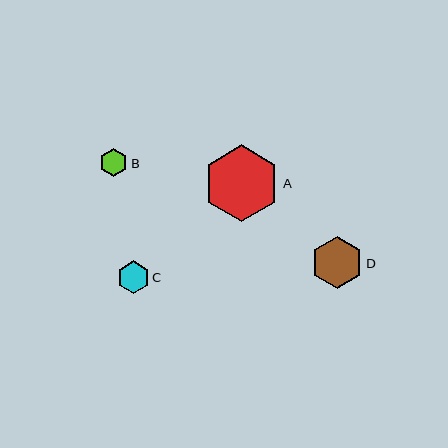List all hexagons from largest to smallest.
From largest to smallest: A, D, C, B.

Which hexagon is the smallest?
Hexagon B is the smallest with a size of approximately 28 pixels.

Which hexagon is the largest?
Hexagon A is the largest with a size of approximately 77 pixels.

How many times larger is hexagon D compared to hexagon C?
Hexagon D is approximately 1.6 times the size of hexagon C.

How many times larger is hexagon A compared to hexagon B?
Hexagon A is approximately 2.7 times the size of hexagon B.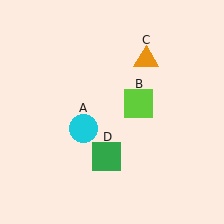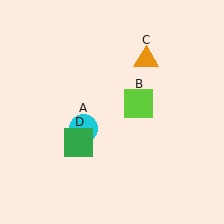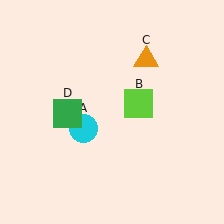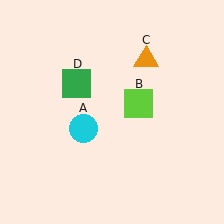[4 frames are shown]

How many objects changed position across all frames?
1 object changed position: green square (object D).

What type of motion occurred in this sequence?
The green square (object D) rotated clockwise around the center of the scene.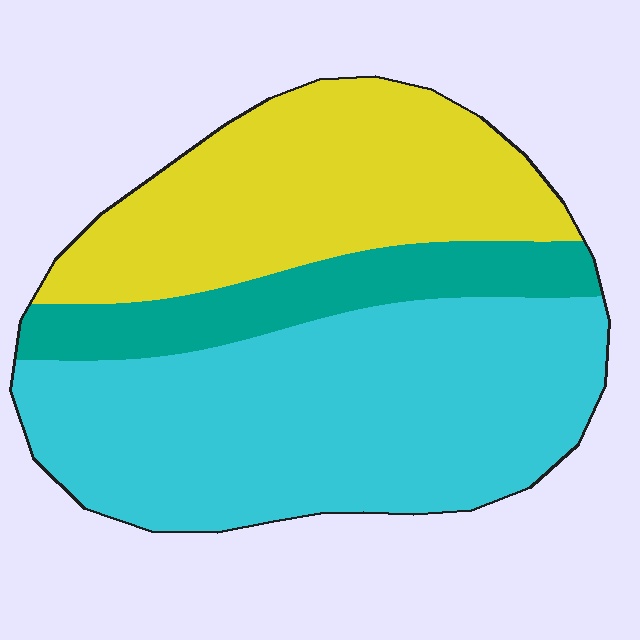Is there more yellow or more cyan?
Cyan.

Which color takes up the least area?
Teal, at roughly 15%.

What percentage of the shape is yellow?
Yellow covers about 35% of the shape.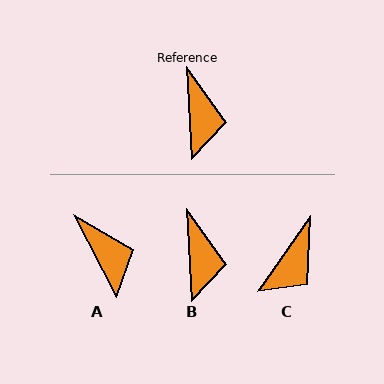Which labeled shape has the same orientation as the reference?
B.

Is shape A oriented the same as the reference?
No, it is off by about 24 degrees.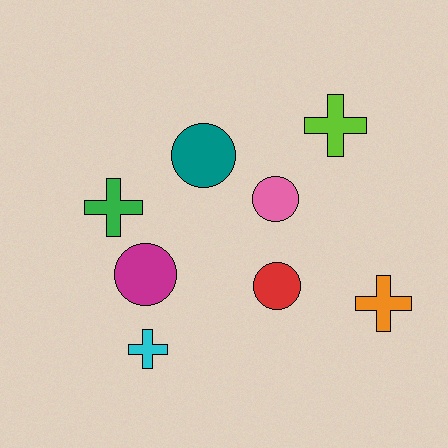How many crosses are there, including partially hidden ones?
There are 4 crosses.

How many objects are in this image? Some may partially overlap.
There are 8 objects.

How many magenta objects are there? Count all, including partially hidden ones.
There is 1 magenta object.